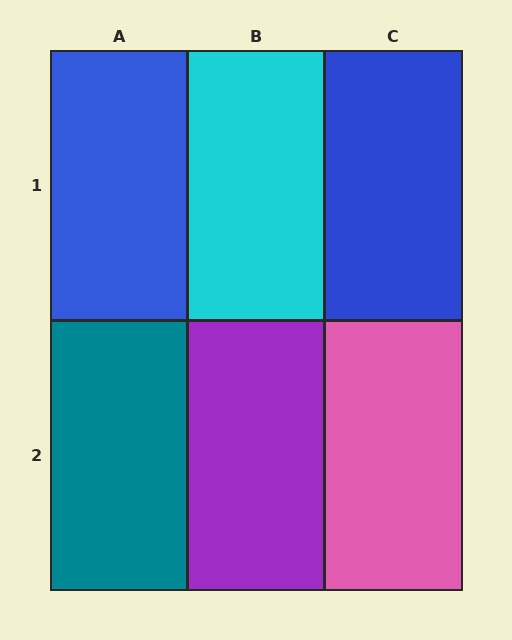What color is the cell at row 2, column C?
Pink.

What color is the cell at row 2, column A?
Teal.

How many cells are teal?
1 cell is teal.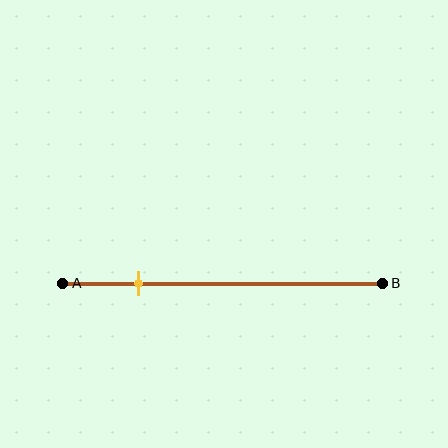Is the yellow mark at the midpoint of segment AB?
No, the mark is at about 25% from A, not at the 50% midpoint.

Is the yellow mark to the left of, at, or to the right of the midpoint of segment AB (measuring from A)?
The yellow mark is to the left of the midpoint of segment AB.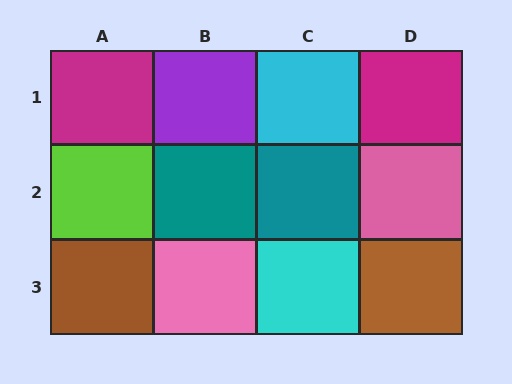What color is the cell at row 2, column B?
Teal.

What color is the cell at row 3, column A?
Brown.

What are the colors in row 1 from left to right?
Magenta, purple, cyan, magenta.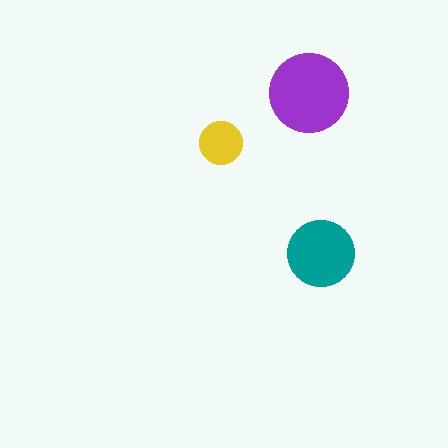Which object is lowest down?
The teal circle is bottommost.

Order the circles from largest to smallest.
the purple one, the teal one, the yellow one.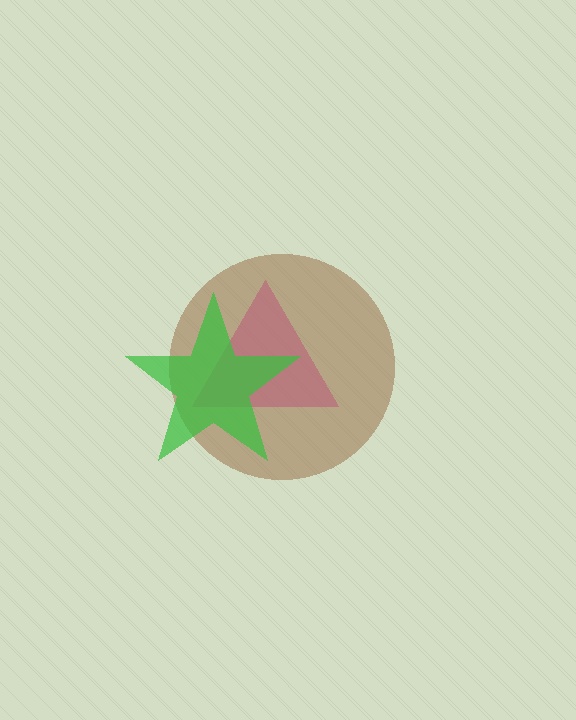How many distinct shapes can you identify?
There are 3 distinct shapes: a pink triangle, a brown circle, a green star.